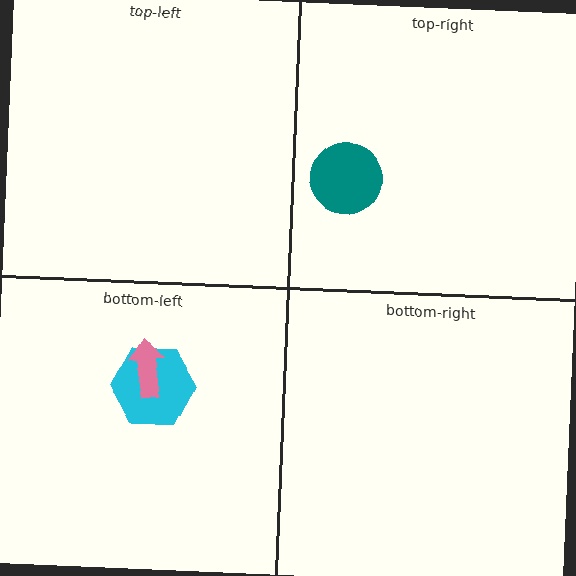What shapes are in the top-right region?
The teal circle.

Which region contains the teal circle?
The top-right region.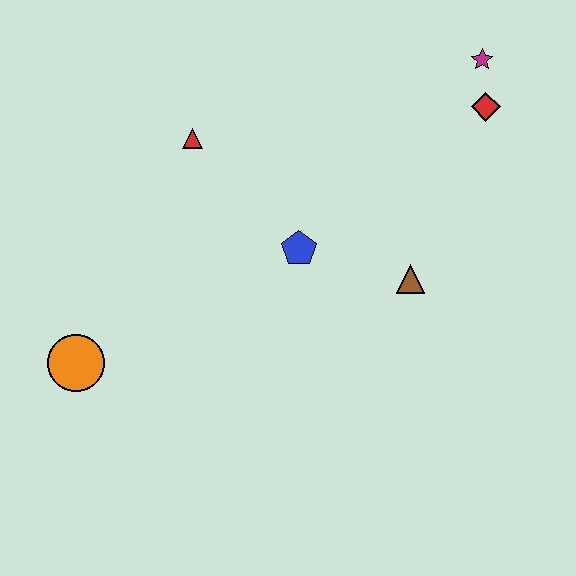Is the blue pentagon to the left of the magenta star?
Yes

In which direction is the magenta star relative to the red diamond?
The magenta star is above the red diamond.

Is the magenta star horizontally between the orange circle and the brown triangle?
No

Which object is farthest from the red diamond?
The orange circle is farthest from the red diamond.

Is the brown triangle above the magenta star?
No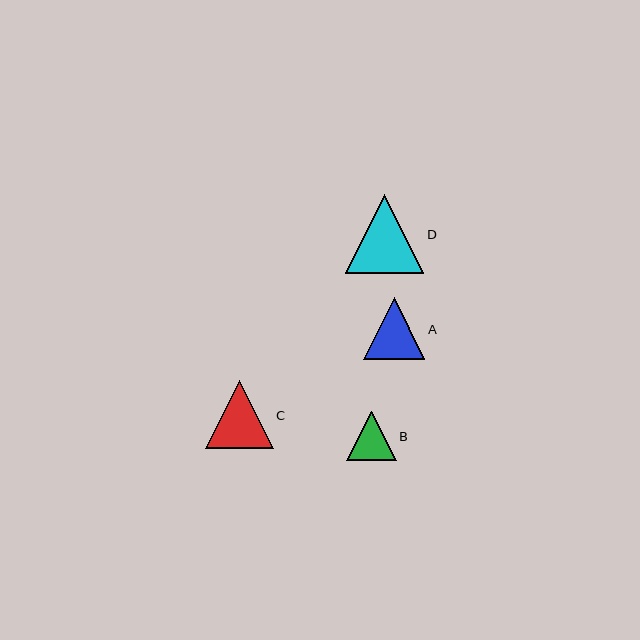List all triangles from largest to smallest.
From largest to smallest: D, C, A, B.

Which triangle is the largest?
Triangle D is the largest with a size of approximately 79 pixels.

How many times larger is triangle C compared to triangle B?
Triangle C is approximately 1.4 times the size of triangle B.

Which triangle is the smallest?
Triangle B is the smallest with a size of approximately 50 pixels.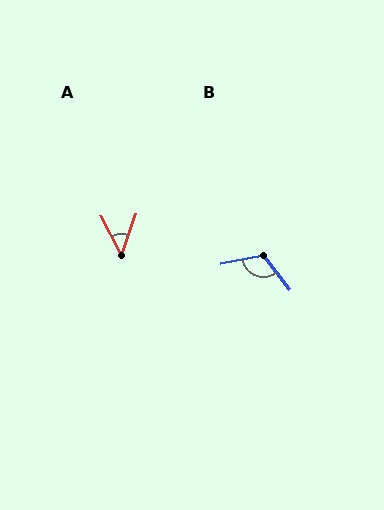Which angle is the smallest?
A, at approximately 46 degrees.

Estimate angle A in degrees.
Approximately 46 degrees.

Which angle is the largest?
B, at approximately 116 degrees.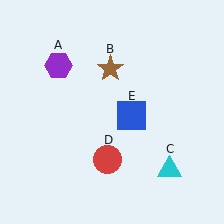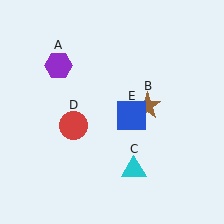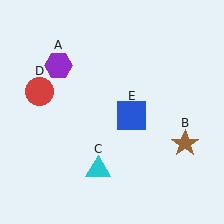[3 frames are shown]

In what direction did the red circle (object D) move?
The red circle (object D) moved up and to the left.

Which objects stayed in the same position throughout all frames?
Purple hexagon (object A) and blue square (object E) remained stationary.